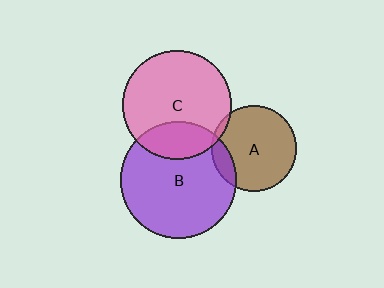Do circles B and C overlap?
Yes.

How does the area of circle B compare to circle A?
Approximately 1.8 times.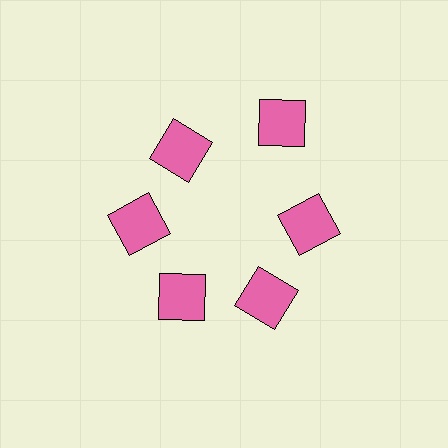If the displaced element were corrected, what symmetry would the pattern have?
It would have 6-fold rotational symmetry — the pattern would map onto itself every 60 degrees.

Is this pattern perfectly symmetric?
No. The 6 pink squares are arranged in a ring, but one element near the 1 o'clock position is pushed outward from the center, breaking the 6-fold rotational symmetry.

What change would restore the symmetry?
The symmetry would be restored by moving it inward, back onto the ring so that all 6 squares sit at equal angles and equal distance from the center.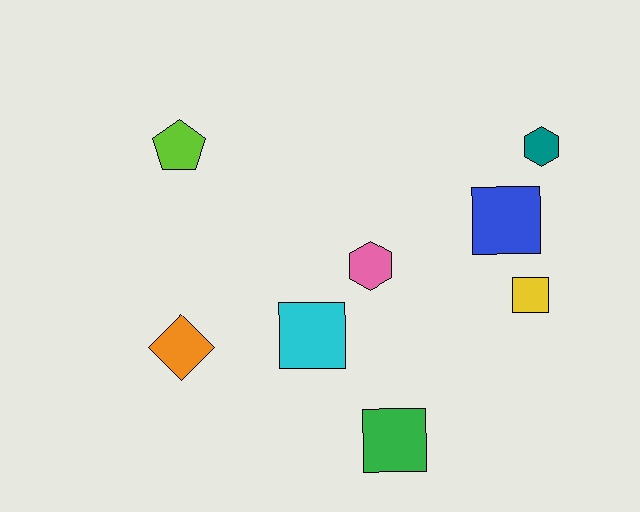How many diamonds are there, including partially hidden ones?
There is 1 diamond.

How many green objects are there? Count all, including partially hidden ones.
There is 1 green object.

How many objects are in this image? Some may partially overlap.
There are 8 objects.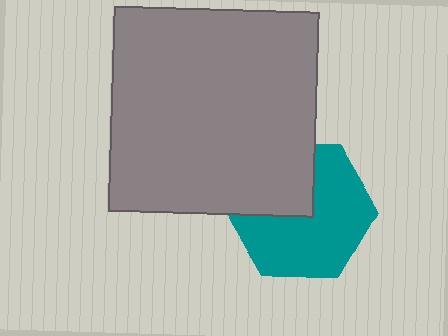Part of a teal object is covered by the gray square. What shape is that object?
It is a hexagon.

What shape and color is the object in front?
The object in front is a gray square.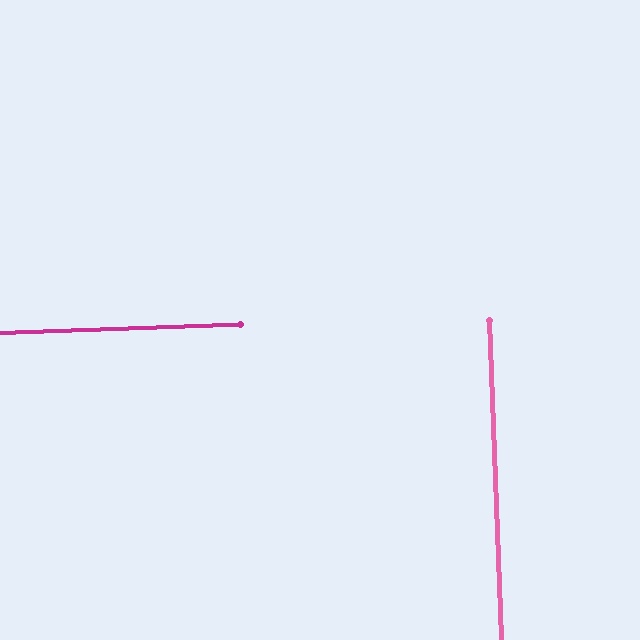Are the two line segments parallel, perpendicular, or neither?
Perpendicular — they meet at approximately 90°.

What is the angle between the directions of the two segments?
Approximately 90 degrees.